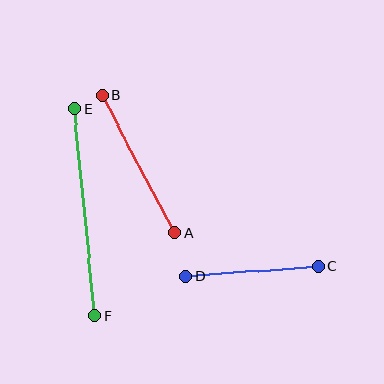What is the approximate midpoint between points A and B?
The midpoint is at approximately (138, 164) pixels.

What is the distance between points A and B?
The distance is approximately 155 pixels.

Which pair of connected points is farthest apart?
Points E and F are farthest apart.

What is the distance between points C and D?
The distance is approximately 133 pixels.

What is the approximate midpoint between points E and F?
The midpoint is at approximately (85, 212) pixels.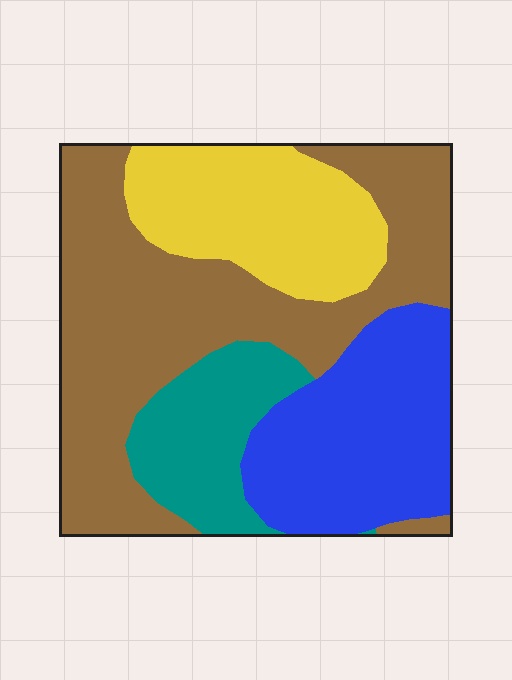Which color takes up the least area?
Teal, at roughly 15%.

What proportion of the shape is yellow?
Yellow takes up between a sixth and a third of the shape.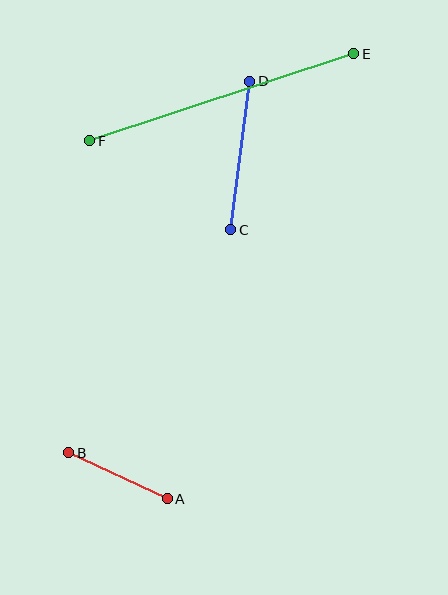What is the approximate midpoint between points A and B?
The midpoint is at approximately (118, 476) pixels.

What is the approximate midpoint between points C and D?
The midpoint is at approximately (240, 156) pixels.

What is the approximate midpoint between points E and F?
The midpoint is at approximately (222, 97) pixels.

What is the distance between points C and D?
The distance is approximately 150 pixels.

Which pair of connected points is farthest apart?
Points E and F are farthest apart.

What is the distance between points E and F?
The distance is approximately 278 pixels.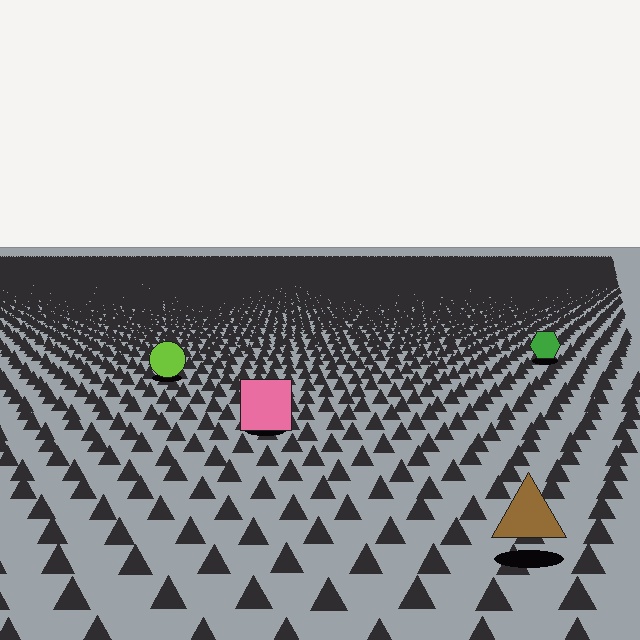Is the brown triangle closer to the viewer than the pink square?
Yes. The brown triangle is closer — you can tell from the texture gradient: the ground texture is coarser near it.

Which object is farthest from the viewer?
The green hexagon is farthest from the viewer. It appears smaller and the ground texture around it is denser.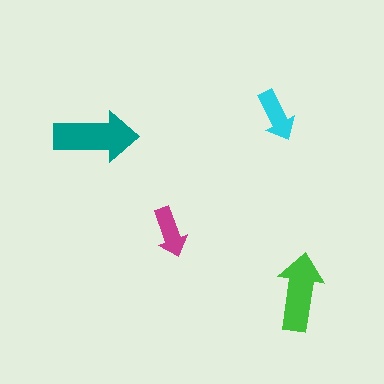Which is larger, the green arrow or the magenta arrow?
The green one.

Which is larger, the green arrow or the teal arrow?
The teal one.